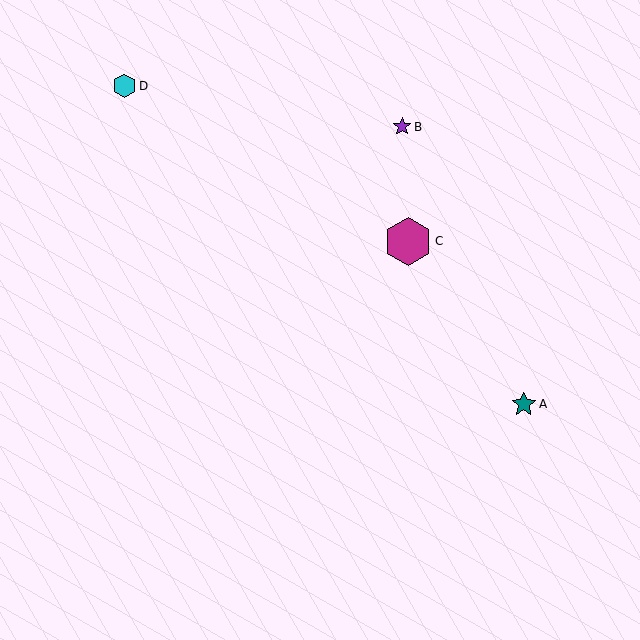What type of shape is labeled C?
Shape C is a magenta hexagon.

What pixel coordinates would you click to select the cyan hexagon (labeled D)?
Click at (125, 86) to select the cyan hexagon D.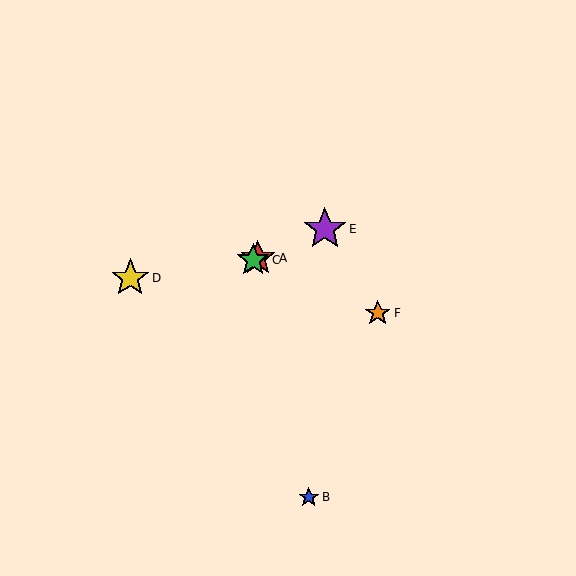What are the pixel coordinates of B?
Object B is at (309, 497).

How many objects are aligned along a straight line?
3 objects (A, C, E) are aligned along a straight line.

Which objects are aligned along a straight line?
Objects A, C, E are aligned along a straight line.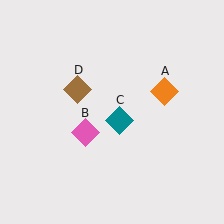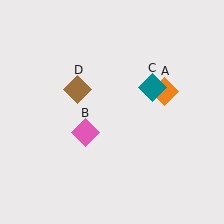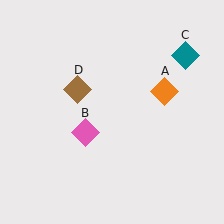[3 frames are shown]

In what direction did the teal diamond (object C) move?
The teal diamond (object C) moved up and to the right.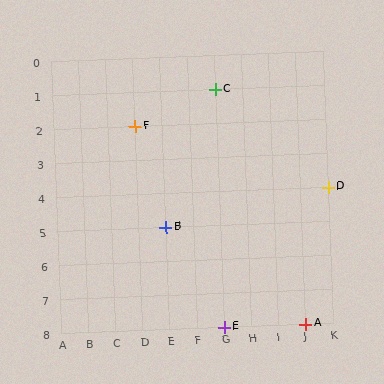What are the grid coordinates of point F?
Point F is at grid coordinates (D, 2).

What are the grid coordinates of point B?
Point B is at grid coordinates (E, 5).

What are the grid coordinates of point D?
Point D is at grid coordinates (K, 4).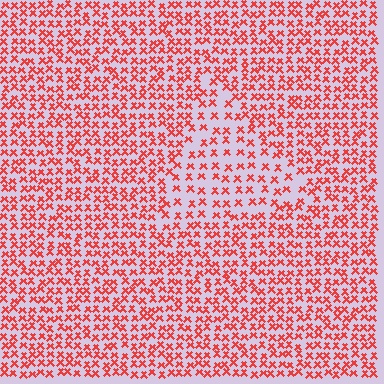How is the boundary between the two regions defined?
The boundary is defined by a change in element density (approximately 1.8x ratio). All elements are the same color, size, and shape.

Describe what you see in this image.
The image contains small red elements arranged at two different densities. A triangle-shaped region is visible where the elements are less densely packed than the surrounding area.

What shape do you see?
I see a triangle.